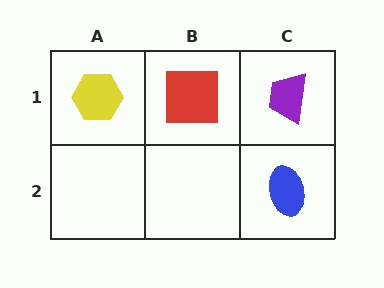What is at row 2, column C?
A blue ellipse.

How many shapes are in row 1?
3 shapes.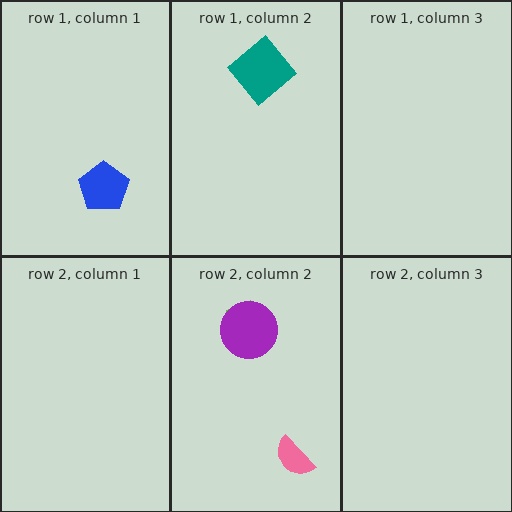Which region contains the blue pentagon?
The row 1, column 1 region.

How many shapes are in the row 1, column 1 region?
1.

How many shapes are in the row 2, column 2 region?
3.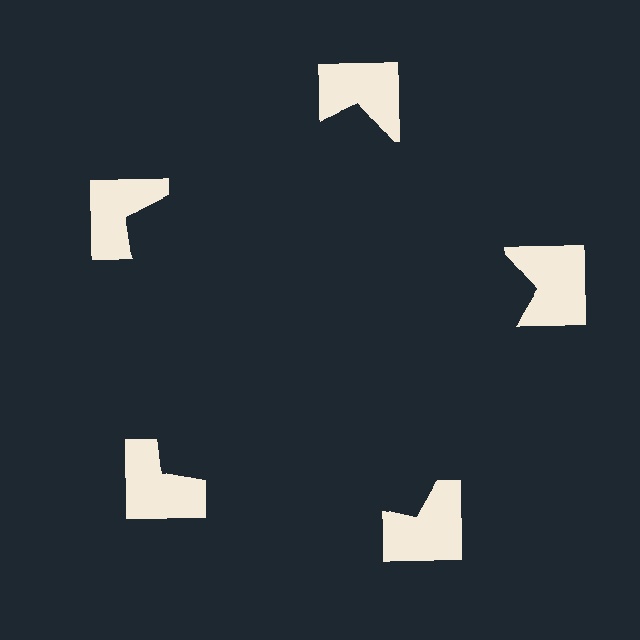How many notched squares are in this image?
There are 5 — one at each vertex of the illusory pentagon.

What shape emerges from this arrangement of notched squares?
An illusory pentagon — its edges are inferred from the aligned wedge cuts in the notched squares, not physically drawn.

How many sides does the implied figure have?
5 sides.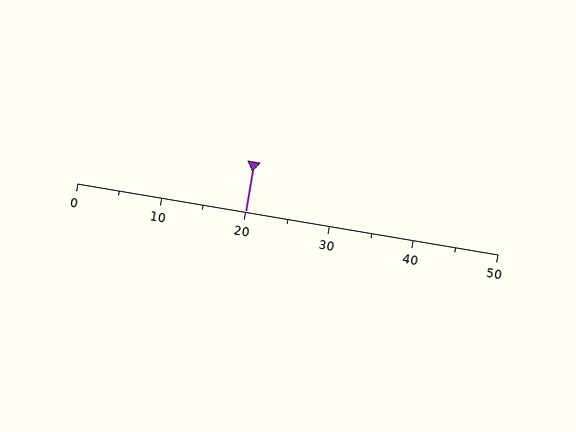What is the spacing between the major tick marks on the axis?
The major ticks are spaced 10 apart.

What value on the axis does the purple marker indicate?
The marker indicates approximately 20.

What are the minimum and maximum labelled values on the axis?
The axis runs from 0 to 50.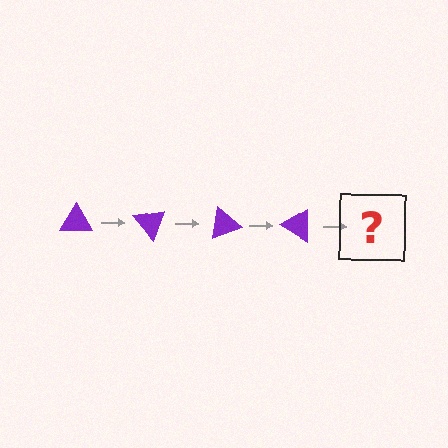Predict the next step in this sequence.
The next step is a purple triangle rotated 200 degrees.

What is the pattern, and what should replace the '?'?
The pattern is that the triangle rotates 50 degrees each step. The '?' should be a purple triangle rotated 200 degrees.